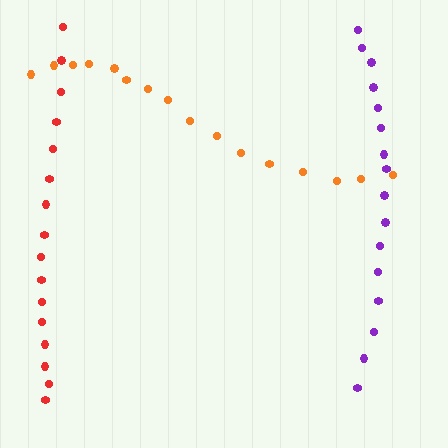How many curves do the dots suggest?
There are 3 distinct paths.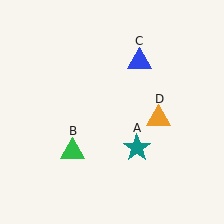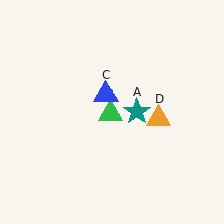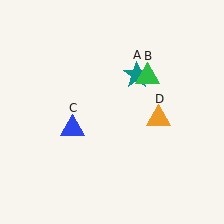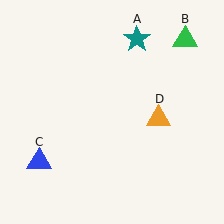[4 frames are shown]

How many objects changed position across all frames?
3 objects changed position: teal star (object A), green triangle (object B), blue triangle (object C).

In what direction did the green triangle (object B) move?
The green triangle (object B) moved up and to the right.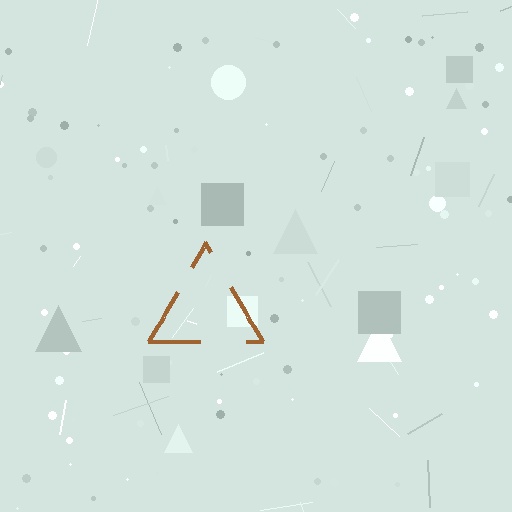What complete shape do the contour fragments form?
The contour fragments form a triangle.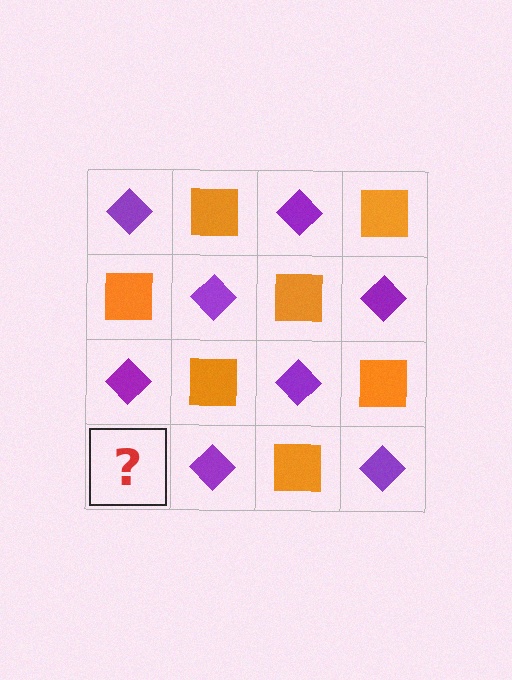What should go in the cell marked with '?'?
The missing cell should contain an orange square.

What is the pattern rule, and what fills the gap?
The rule is that it alternates purple diamond and orange square in a checkerboard pattern. The gap should be filled with an orange square.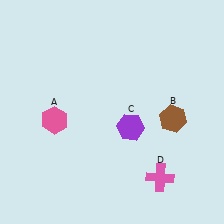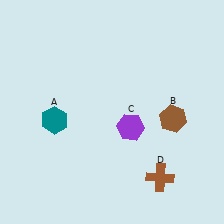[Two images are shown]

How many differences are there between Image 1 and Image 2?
There are 2 differences between the two images.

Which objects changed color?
A changed from pink to teal. D changed from pink to brown.